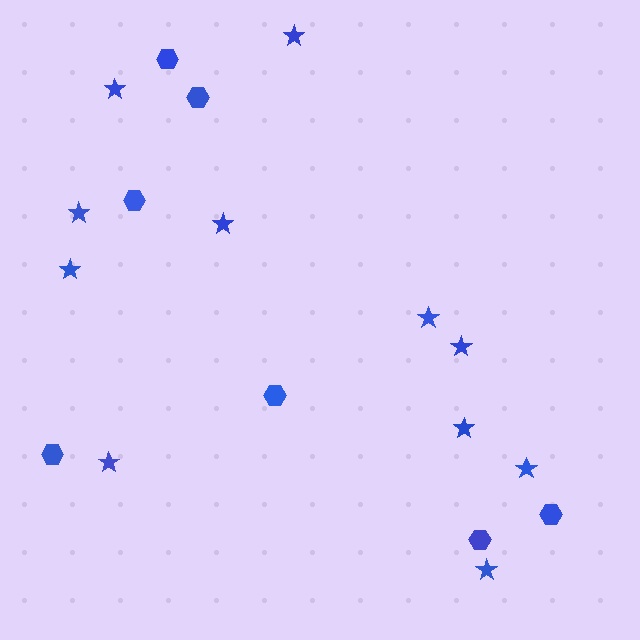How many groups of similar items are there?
There are 2 groups: one group of stars (11) and one group of hexagons (7).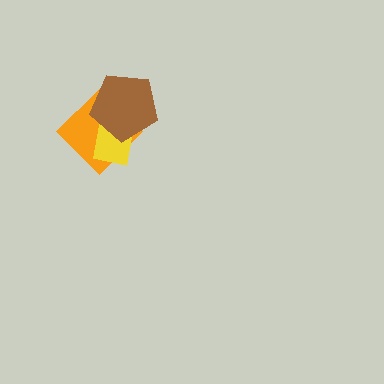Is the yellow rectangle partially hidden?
Yes, it is partially covered by another shape.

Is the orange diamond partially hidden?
Yes, it is partially covered by another shape.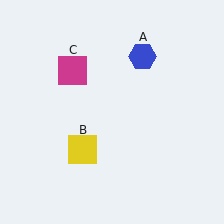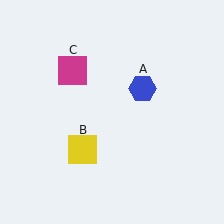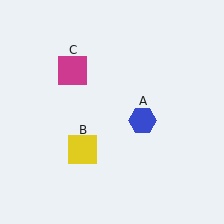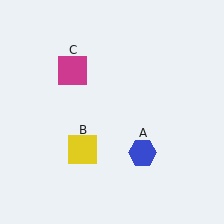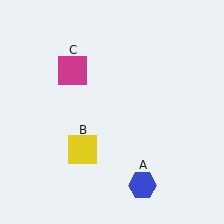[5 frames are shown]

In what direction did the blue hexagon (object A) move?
The blue hexagon (object A) moved down.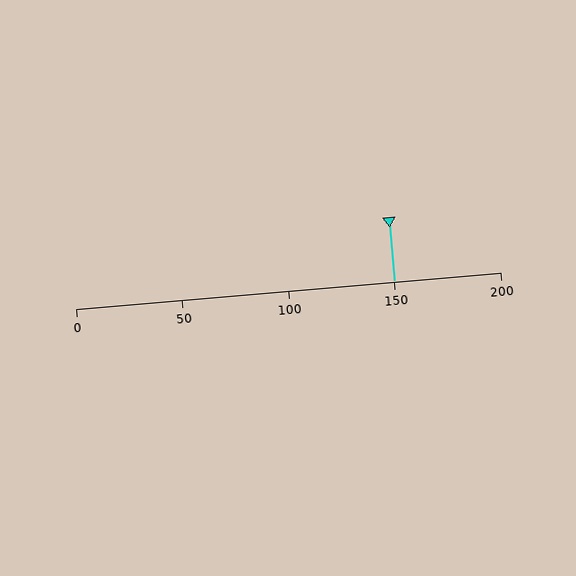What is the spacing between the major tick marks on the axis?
The major ticks are spaced 50 apart.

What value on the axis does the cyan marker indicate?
The marker indicates approximately 150.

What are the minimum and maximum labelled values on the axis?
The axis runs from 0 to 200.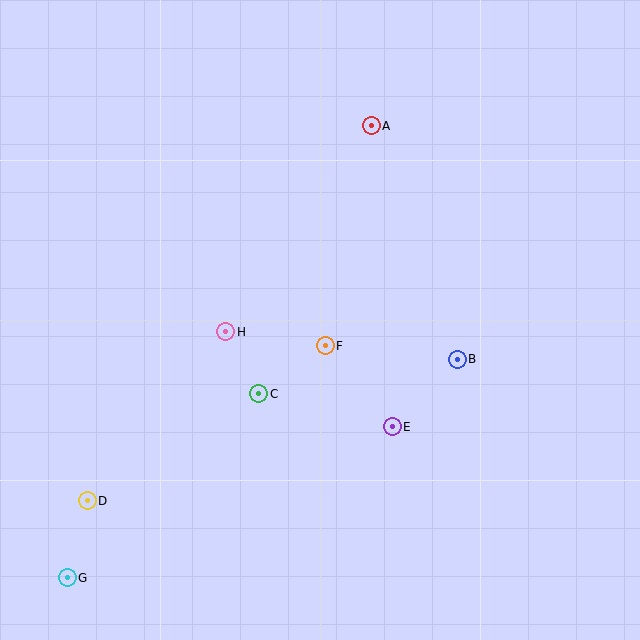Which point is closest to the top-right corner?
Point A is closest to the top-right corner.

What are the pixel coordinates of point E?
Point E is at (392, 427).